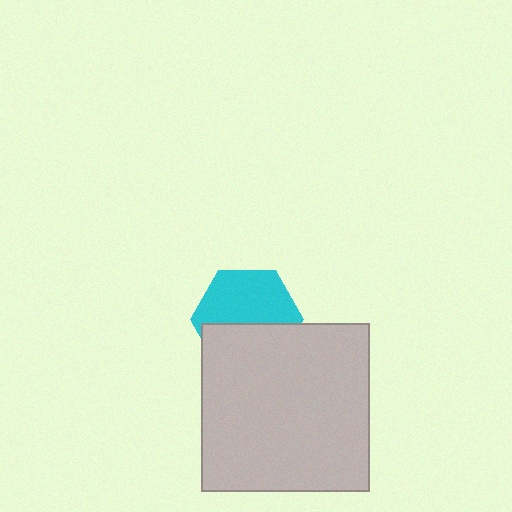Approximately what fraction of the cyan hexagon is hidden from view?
Roughly 44% of the cyan hexagon is hidden behind the light gray square.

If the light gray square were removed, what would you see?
You would see the complete cyan hexagon.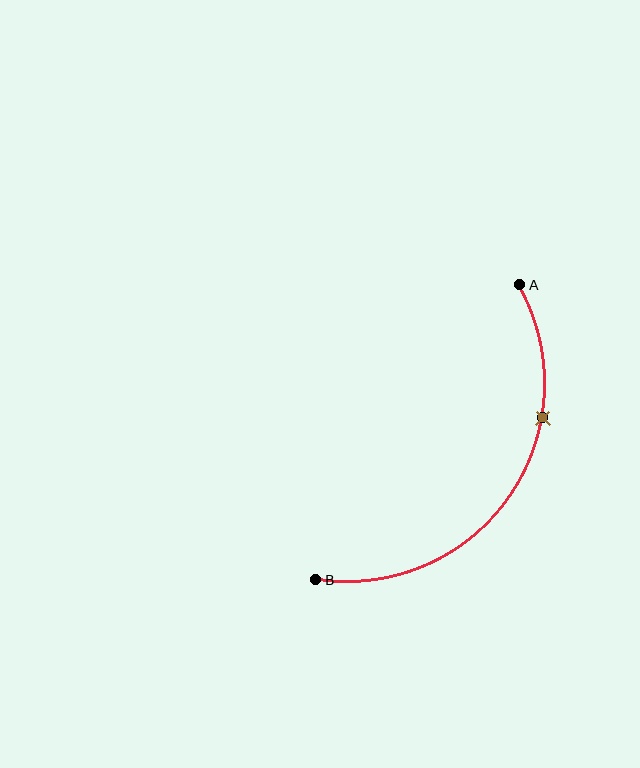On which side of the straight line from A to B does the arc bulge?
The arc bulges below and to the right of the straight line connecting A and B.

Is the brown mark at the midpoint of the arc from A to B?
No. The brown mark lies on the arc but is closer to endpoint A. The arc midpoint would be at the point on the curve equidistant along the arc from both A and B.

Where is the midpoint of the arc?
The arc midpoint is the point on the curve farthest from the straight line joining A and B. It sits below and to the right of that line.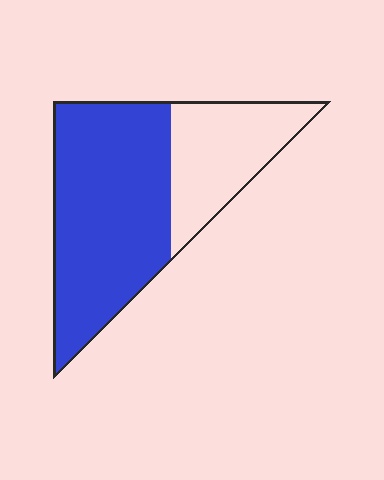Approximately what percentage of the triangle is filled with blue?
Approximately 65%.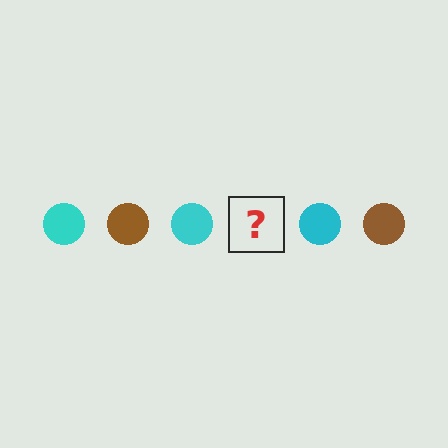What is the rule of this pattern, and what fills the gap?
The rule is that the pattern cycles through cyan, brown circles. The gap should be filled with a brown circle.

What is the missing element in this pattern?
The missing element is a brown circle.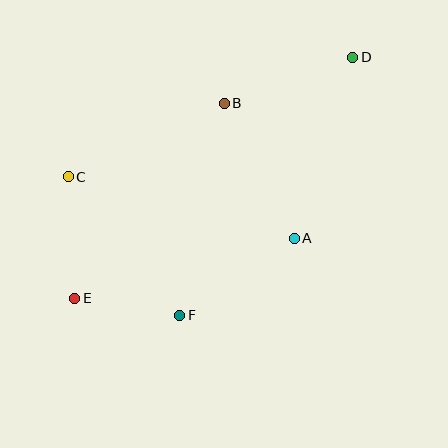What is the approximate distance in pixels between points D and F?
The distance between D and F is approximately 311 pixels.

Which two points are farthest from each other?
Points D and E are farthest from each other.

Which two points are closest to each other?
Points E and F are closest to each other.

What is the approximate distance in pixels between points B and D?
The distance between B and D is approximately 136 pixels.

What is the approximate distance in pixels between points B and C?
The distance between B and C is approximately 172 pixels.